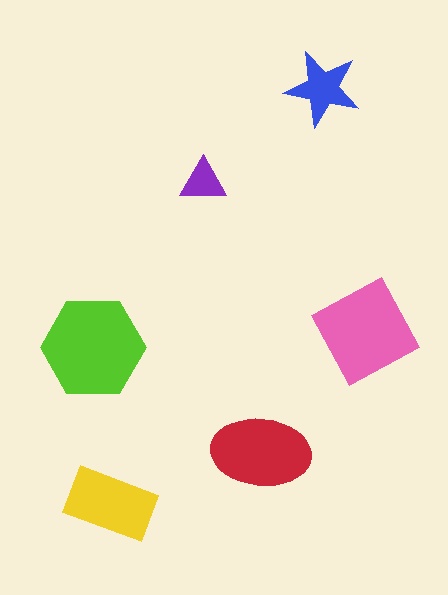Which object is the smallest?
The purple triangle.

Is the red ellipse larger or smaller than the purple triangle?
Larger.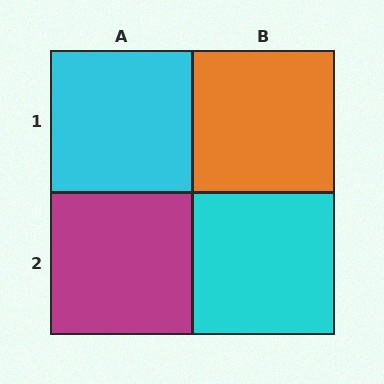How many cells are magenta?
1 cell is magenta.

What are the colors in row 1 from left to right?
Cyan, orange.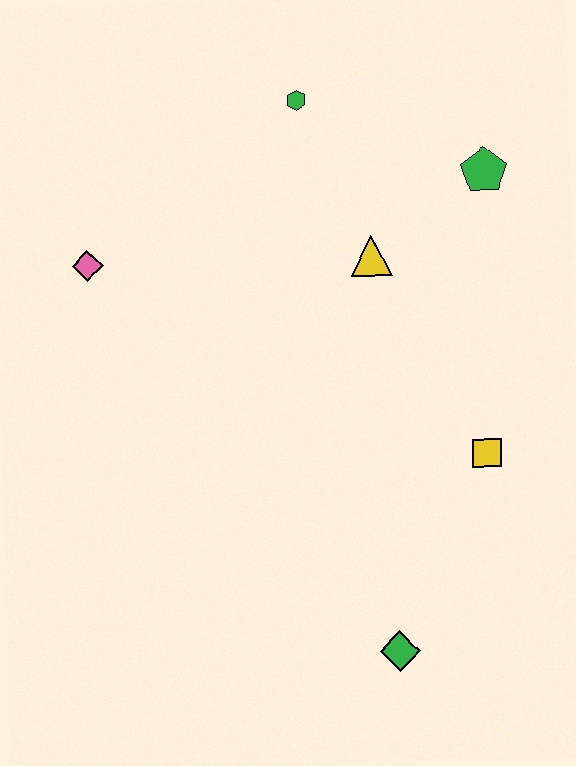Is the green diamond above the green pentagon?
No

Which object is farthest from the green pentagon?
The green diamond is farthest from the green pentagon.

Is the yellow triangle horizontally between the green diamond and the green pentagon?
No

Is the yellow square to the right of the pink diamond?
Yes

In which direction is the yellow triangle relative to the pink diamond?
The yellow triangle is to the right of the pink diamond.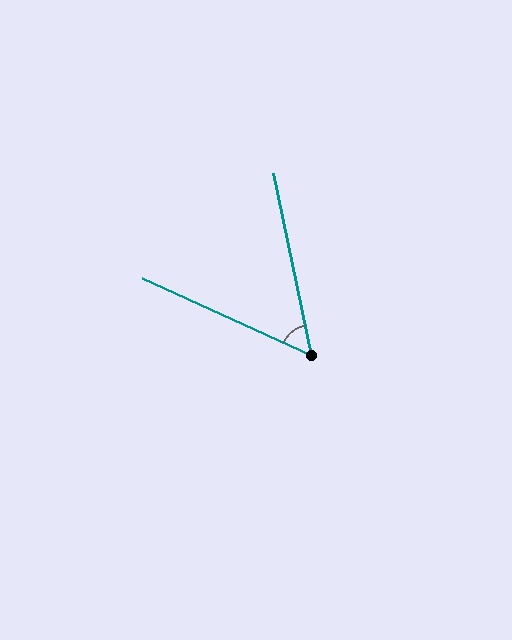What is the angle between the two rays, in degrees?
Approximately 54 degrees.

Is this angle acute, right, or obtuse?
It is acute.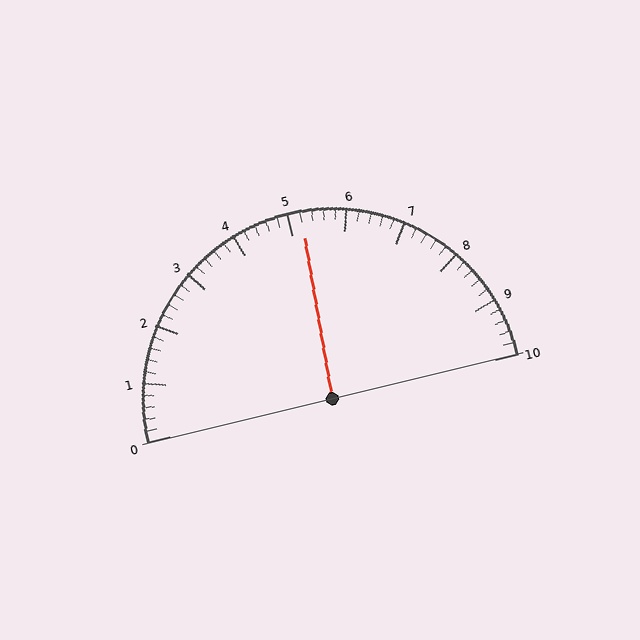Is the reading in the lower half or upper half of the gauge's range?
The reading is in the upper half of the range (0 to 10).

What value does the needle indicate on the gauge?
The needle indicates approximately 5.2.